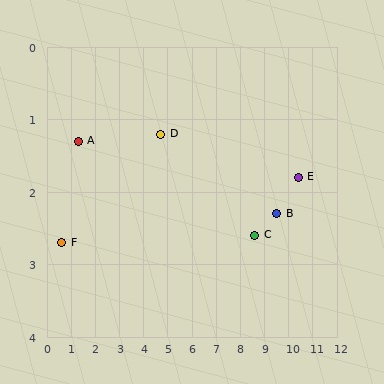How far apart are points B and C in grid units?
Points B and C are about 0.9 grid units apart.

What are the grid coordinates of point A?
Point A is at approximately (1.3, 1.3).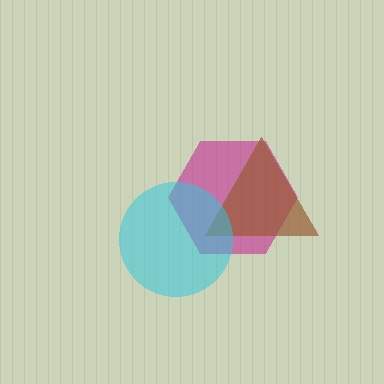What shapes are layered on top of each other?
The layered shapes are: a magenta hexagon, a brown triangle, a cyan circle.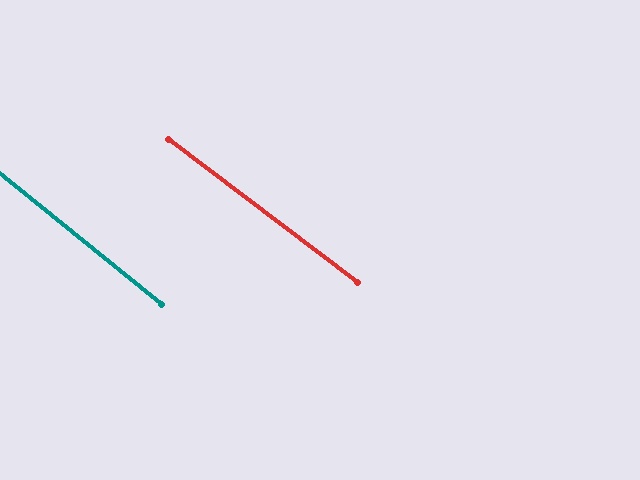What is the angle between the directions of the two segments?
Approximately 2 degrees.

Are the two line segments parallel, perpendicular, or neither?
Parallel — their directions differ by only 1.8°.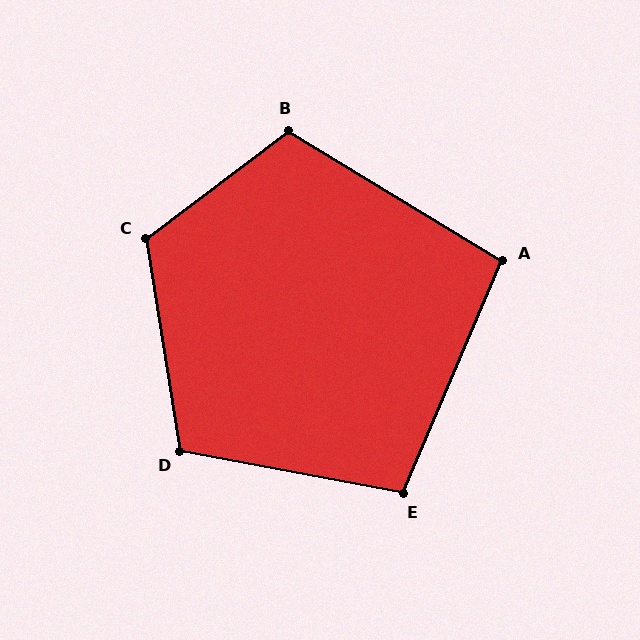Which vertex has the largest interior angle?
C, at approximately 118 degrees.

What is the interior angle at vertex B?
Approximately 112 degrees (obtuse).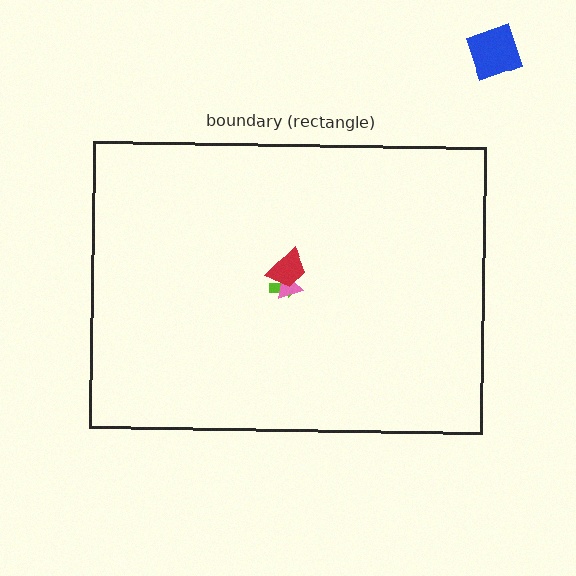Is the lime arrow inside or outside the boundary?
Inside.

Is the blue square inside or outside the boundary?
Outside.